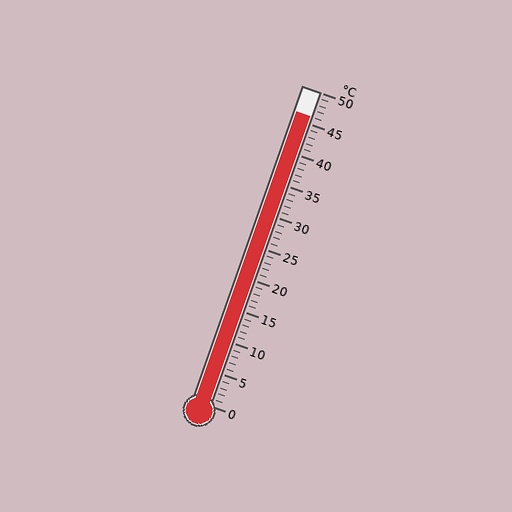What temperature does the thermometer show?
The thermometer shows approximately 46°C.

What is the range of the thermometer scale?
The thermometer scale ranges from 0°C to 50°C.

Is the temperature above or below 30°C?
The temperature is above 30°C.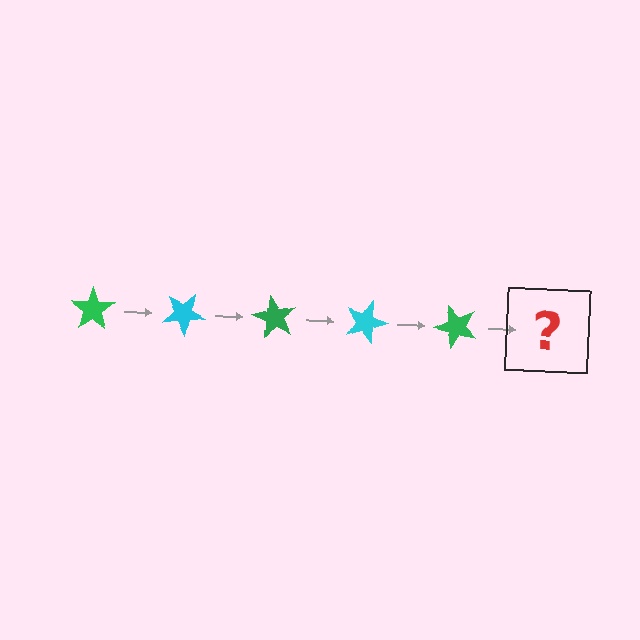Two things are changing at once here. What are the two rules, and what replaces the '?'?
The two rules are that it rotates 30 degrees each step and the color cycles through green and cyan. The '?' should be a cyan star, rotated 150 degrees from the start.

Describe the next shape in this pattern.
It should be a cyan star, rotated 150 degrees from the start.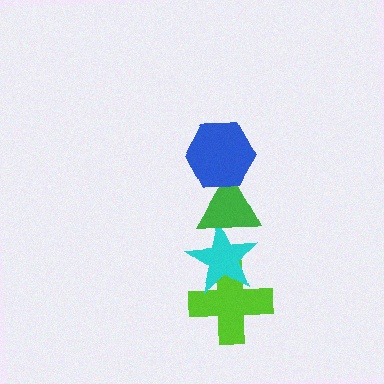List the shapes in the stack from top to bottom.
From top to bottom: the blue hexagon, the green triangle, the cyan star, the lime cross.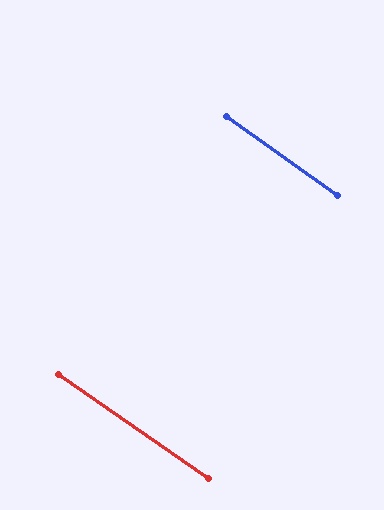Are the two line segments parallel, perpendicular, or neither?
Parallel — their directions differ by only 0.9°.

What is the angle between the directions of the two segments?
Approximately 1 degree.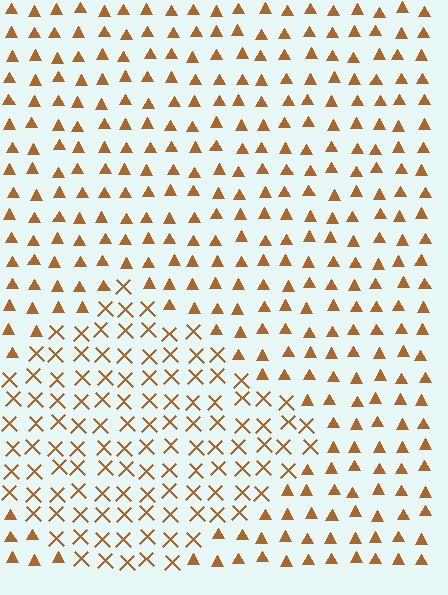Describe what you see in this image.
The image is filled with small brown elements arranged in a uniform grid. A diamond-shaped region contains X marks, while the surrounding area contains triangles. The boundary is defined purely by the change in element shape.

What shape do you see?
I see a diamond.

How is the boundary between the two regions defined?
The boundary is defined by a change in element shape: X marks inside vs. triangles outside. All elements share the same color and spacing.